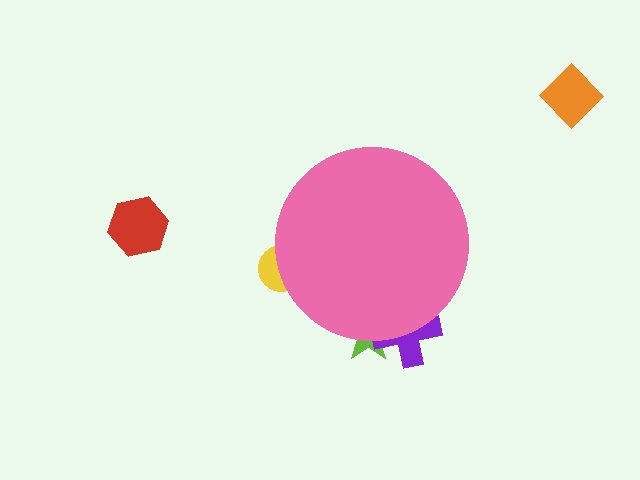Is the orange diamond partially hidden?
No, the orange diamond is fully visible.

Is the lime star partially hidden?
Yes, the lime star is partially hidden behind the pink circle.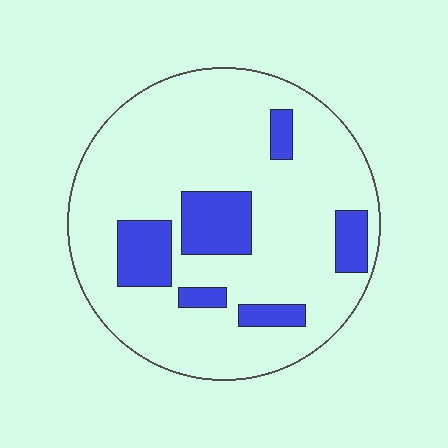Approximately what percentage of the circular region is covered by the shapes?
Approximately 20%.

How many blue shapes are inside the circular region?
6.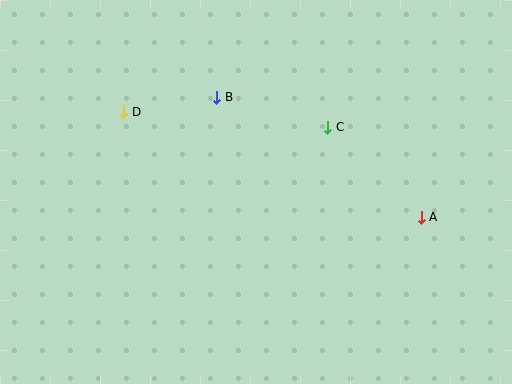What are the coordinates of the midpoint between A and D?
The midpoint between A and D is at (272, 165).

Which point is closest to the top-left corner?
Point D is closest to the top-left corner.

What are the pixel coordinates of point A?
Point A is at (421, 217).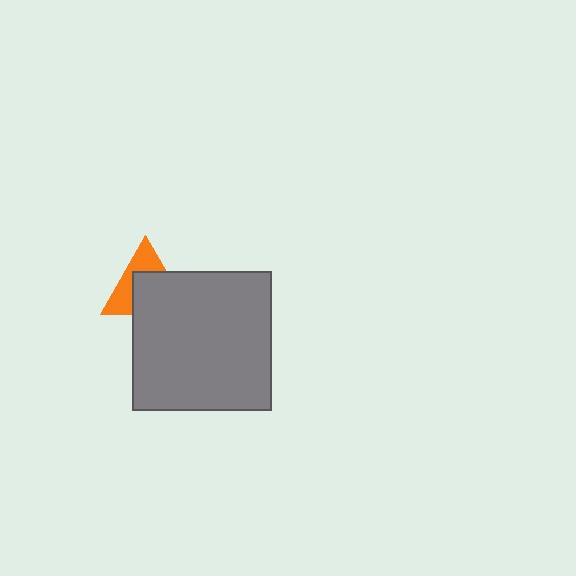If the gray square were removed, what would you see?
You would see the complete orange triangle.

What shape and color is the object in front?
The object in front is a gray square.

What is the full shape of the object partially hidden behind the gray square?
The partially hidden object is an orange triangle.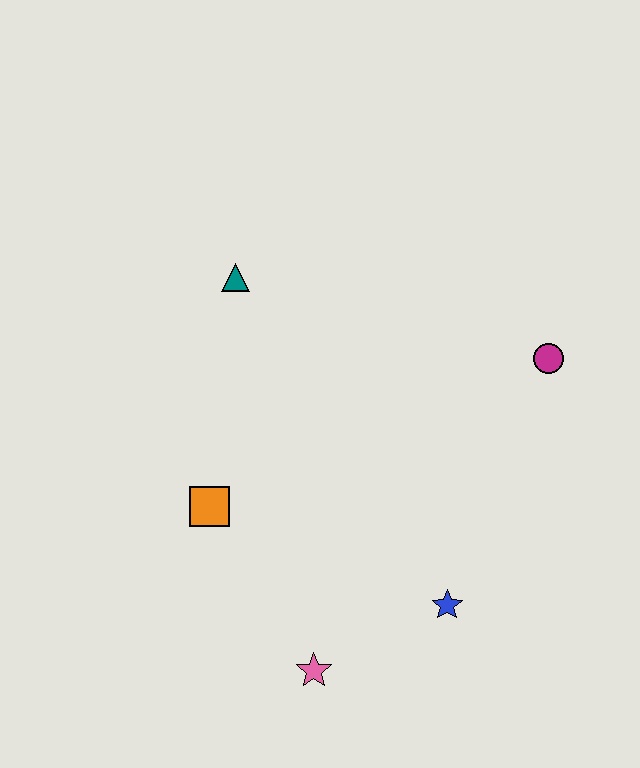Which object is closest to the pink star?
The blue star is closest to the pink star.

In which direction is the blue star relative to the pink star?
The blue star is to the right of the pink star.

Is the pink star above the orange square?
No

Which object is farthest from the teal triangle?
The pink star is farthest from the teal triangle.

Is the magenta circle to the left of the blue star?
No